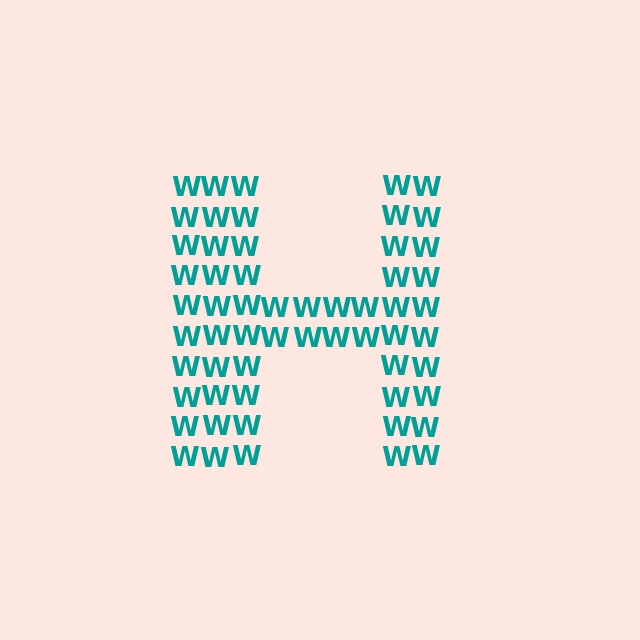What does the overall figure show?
The overall figure shows the letter H.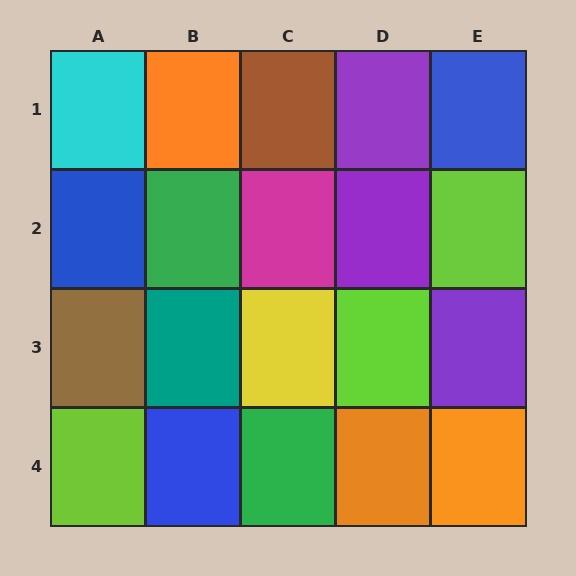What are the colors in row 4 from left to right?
Lime, blue, green, orange, orange.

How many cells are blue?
3 cells are blue.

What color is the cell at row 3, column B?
Teal.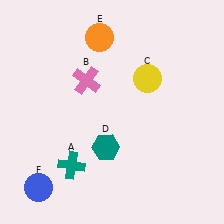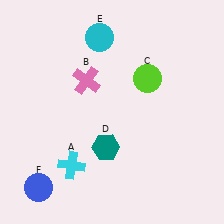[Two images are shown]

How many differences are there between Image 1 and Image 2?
There are 3 differences between the two images.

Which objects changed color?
A changed from teal to cyan. C changed from yellow to lime. E changed from orange to cyan.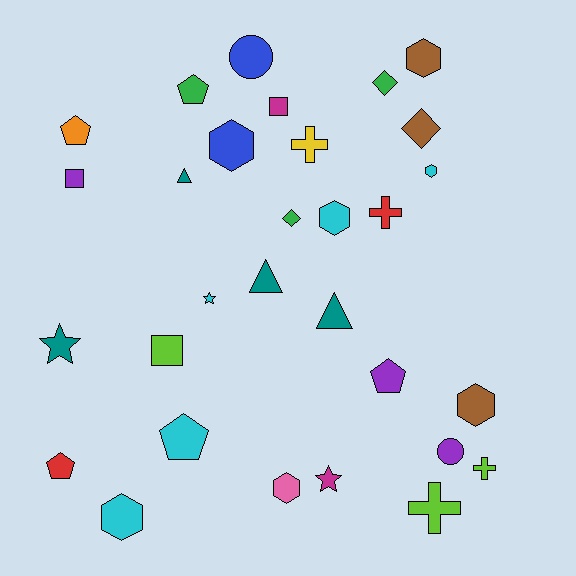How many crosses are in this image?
There are 4 crosses.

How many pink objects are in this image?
There is 1 pink object.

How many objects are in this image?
There are 30 objects.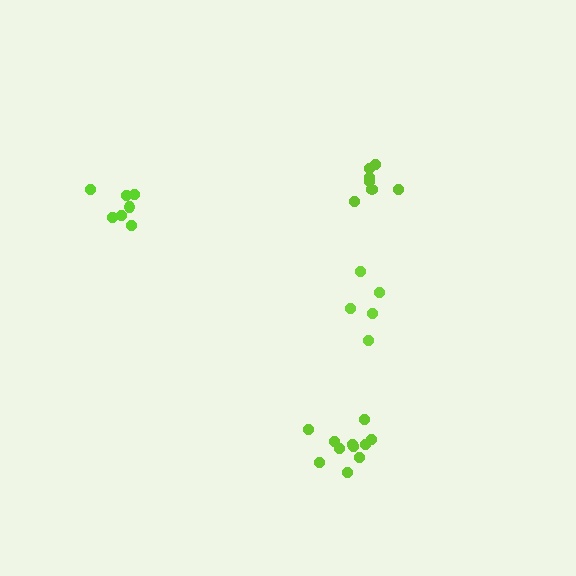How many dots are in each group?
Group 1: 7 dots, Group 2: 5 dots, Group 3: 7 dots, Group 4: 11 dots (30 total).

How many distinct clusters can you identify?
There are 4 distinct clusters.